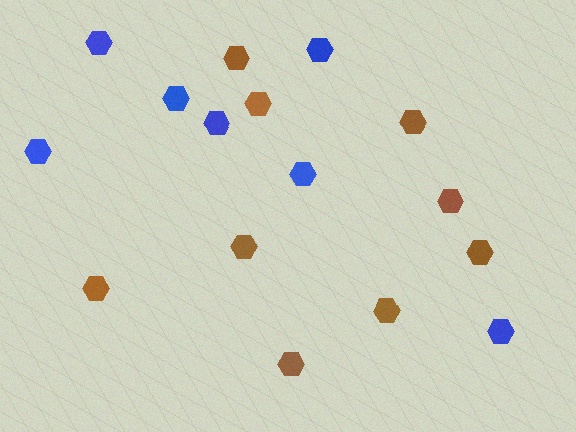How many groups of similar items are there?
There are 2 groups: one group of brown hexagons (9) and one group of blue hexagons (7).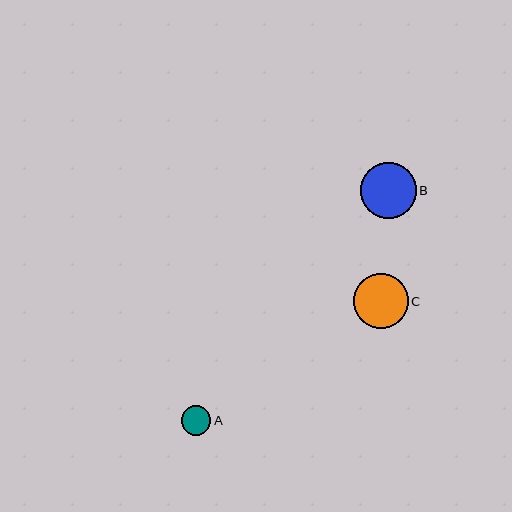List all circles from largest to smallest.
From largest to smallest: B, C, A.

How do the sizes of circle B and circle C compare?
Circle B and circle C are approximately the same size.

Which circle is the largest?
Circle B is the largest with a size of approximately 56 pixels.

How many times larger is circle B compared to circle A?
Circle B is approximately 1.9 times the size of circle A.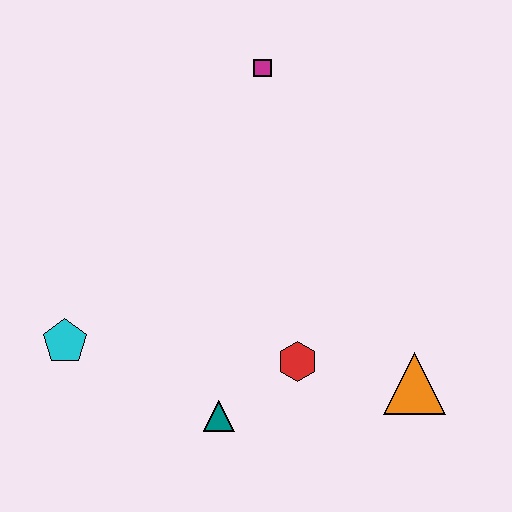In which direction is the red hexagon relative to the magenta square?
The red hexagon is below the magenta square.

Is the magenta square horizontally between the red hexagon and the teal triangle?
Yes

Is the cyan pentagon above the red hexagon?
Yes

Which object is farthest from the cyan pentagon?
The orange triangle is farthest from the cyan pentagon.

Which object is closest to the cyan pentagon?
The teal triangle is closest to the cyan pentagon.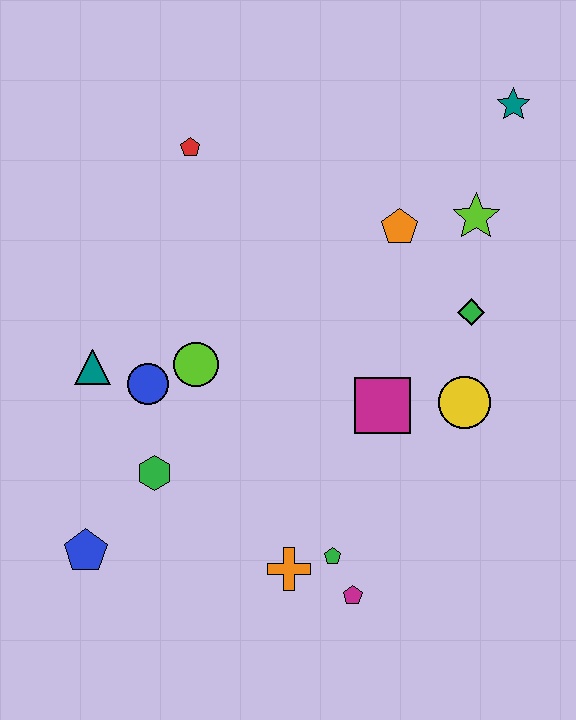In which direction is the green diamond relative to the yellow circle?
The green diamond is above the yellow circle.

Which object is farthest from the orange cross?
The teal star is farthest from the orange cross.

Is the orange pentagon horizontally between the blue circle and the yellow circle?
Yes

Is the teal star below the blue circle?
No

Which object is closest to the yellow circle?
The magenta square is closest to the yellow circle.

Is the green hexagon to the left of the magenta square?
Yes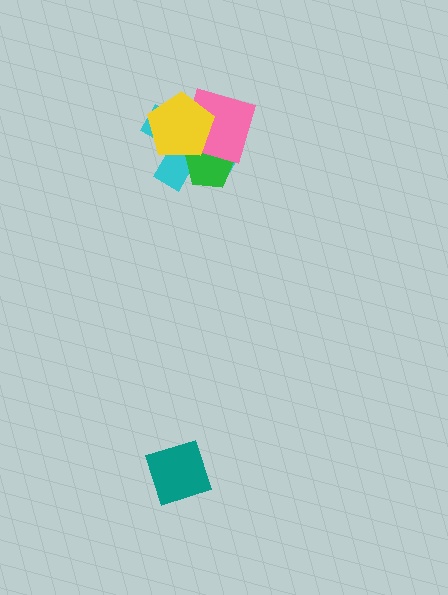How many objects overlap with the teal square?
0 objects overlap with the teal square.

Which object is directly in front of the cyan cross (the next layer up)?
The green pentagon is directly in front of the cyan cross.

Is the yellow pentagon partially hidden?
No, no other shape covers it.